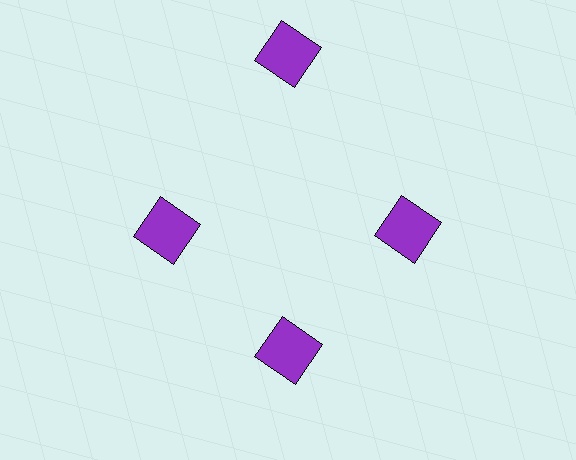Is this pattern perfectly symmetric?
No. The 4 purple squares are arranged in a ring, but one element near the 12 o'clock position is pushed outward from the center, breaking the 4-fold rotational symmetry.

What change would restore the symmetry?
The symmetry would be restored by moving it inward, back onto the ring so that all 4 squares sit at equal angles and equal distance from the center.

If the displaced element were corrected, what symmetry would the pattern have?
It would have 4-fold rotational symmetry — the pattern would map onto itself every 90 degrees.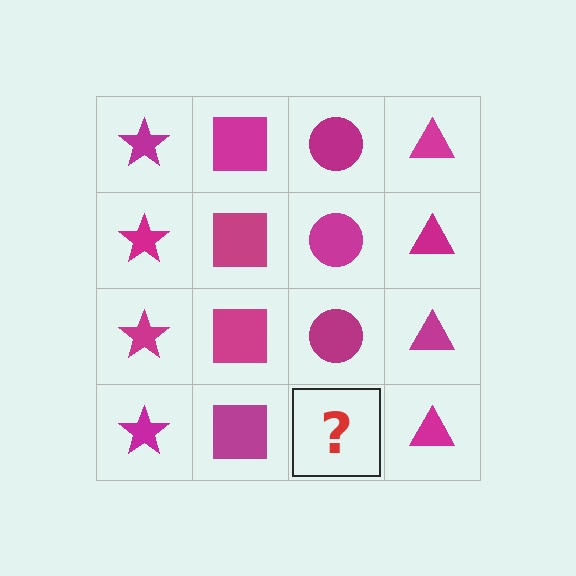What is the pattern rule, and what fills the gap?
The rule is that each column has a consistent shape. The gap should be filled with a magenta circle.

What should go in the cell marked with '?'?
The missing cell should contain a magenta circle.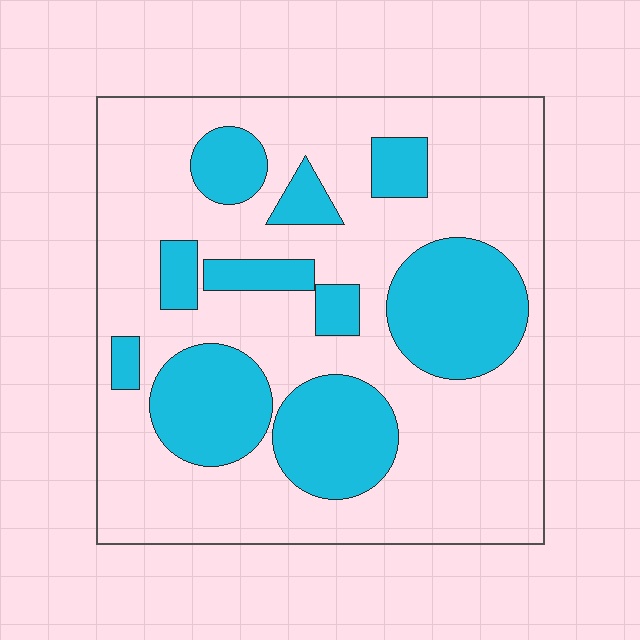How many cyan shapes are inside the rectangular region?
10.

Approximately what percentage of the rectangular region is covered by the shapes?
Approximately 30%.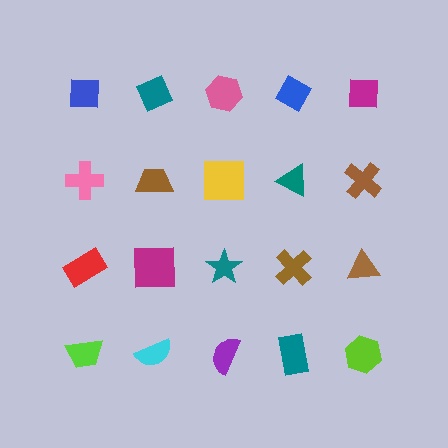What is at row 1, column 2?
A teal diamond.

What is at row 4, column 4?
A teal rectangle.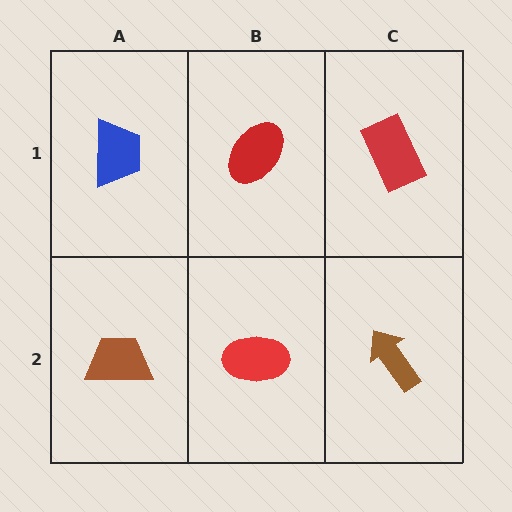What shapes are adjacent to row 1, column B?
A red ellipse (row 2, column B), a blue trapezoid (row 1, column A), a red rectangle (row 1, column C).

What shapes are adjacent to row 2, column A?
A blue trapezoid (row 1, column A), a red ellipse (row 2, column B).